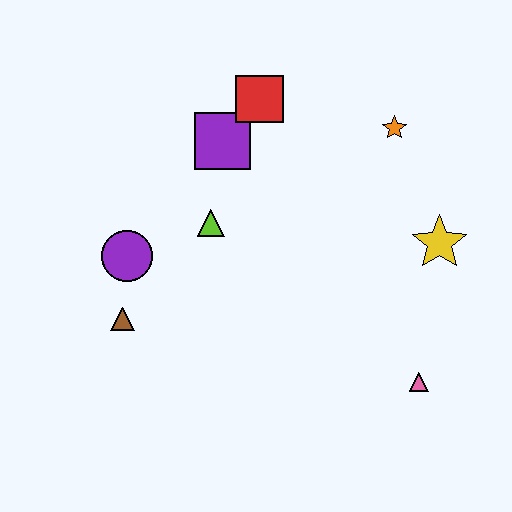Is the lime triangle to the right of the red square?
No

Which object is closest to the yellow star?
The orange star is closest to the yellow star.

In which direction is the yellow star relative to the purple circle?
The yellow star is to the right of the purple circle.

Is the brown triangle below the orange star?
Yes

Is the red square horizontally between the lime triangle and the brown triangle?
No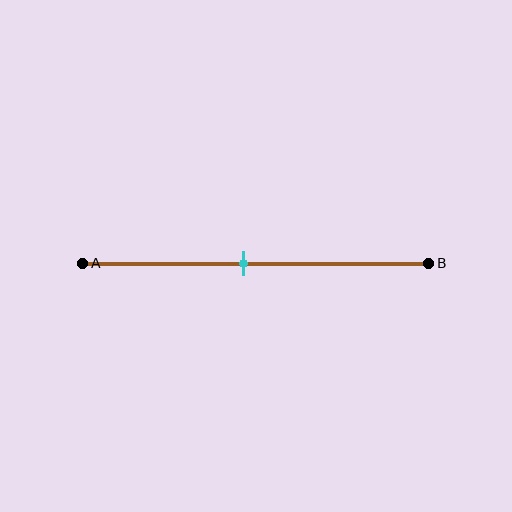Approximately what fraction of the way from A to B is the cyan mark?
The cyan mark is approximately 45% of the way from A to B.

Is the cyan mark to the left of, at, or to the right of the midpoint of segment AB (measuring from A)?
The cyan mark is to the left of the midpoint of segment AB.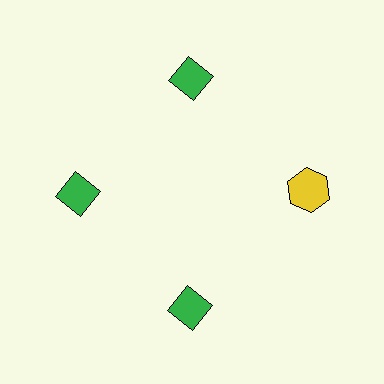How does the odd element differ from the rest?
It differs in both color (yellow instead of green) and shape (hexagon instead of diamond).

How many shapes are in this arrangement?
There are 4 shapes arranged in a ring pattern.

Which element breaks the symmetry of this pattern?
The yellow hexagon at roughly the 3 o'clock position breaks the symmetry. All other shapes are green diamonds.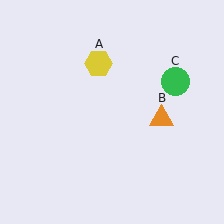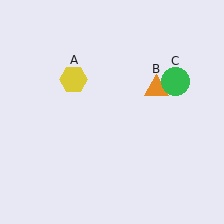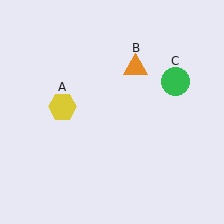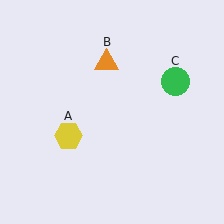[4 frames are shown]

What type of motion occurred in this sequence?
The yellow hexagon (object A), orange triangle (object B) rotated counterclockwise around the center of the scene.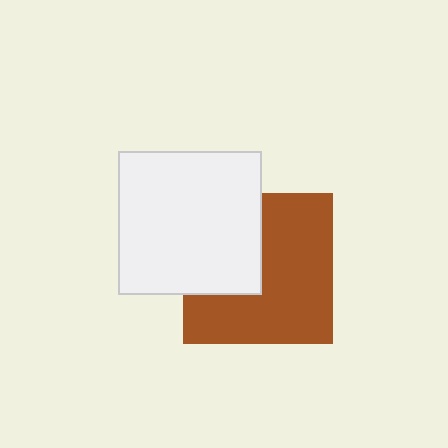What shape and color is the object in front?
The object in front is a white square.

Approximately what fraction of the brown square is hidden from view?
Roughly 35% of the brown square is hidden behind the white square.